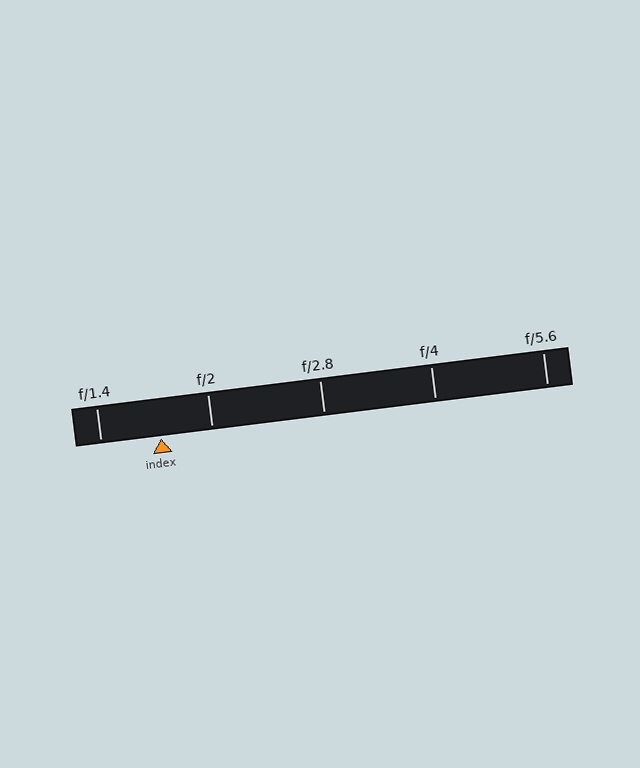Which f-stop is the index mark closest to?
The index mark is closest to f/2.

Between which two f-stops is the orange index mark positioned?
The index mark is between f/1.4 and f/2.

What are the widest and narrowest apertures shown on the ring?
The widest aperture shown is f/1.4 and the narrowest is f/5.6.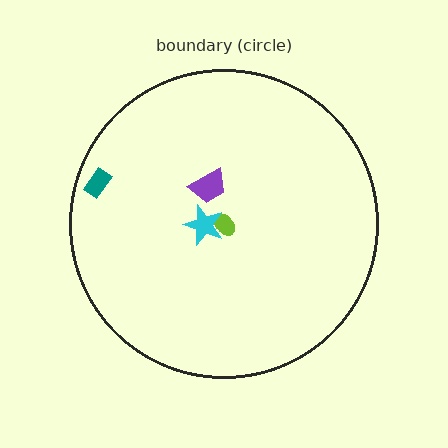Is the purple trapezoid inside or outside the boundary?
Inside.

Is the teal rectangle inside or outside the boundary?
Inside.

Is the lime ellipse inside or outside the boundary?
Inside.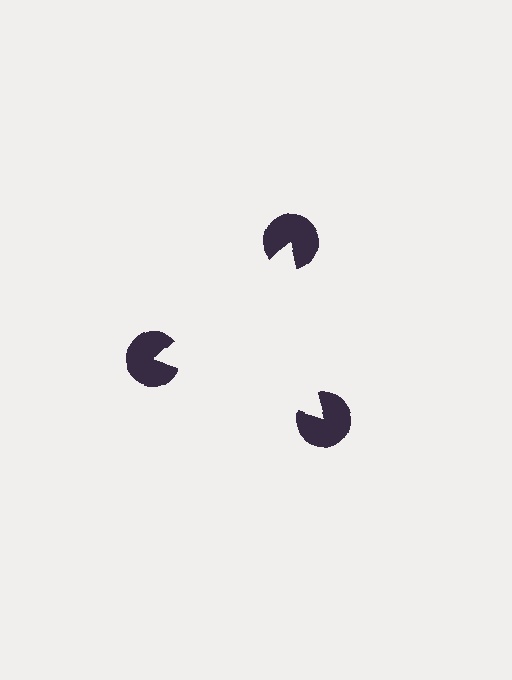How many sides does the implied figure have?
3 sides.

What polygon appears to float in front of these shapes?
An illusory triangle — its edges are inferred from the aligned wedge cuts in the pac-man discs, not physically drawn.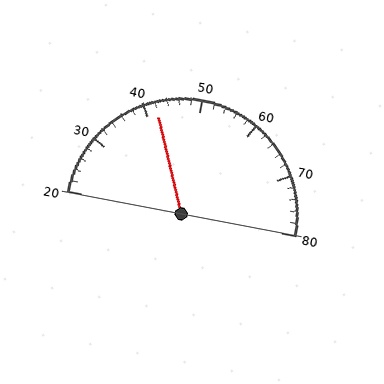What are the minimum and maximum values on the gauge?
The gauge ranges from 20 to 80.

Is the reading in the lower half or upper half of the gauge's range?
The reading is in the lower half of the range (20 to 80).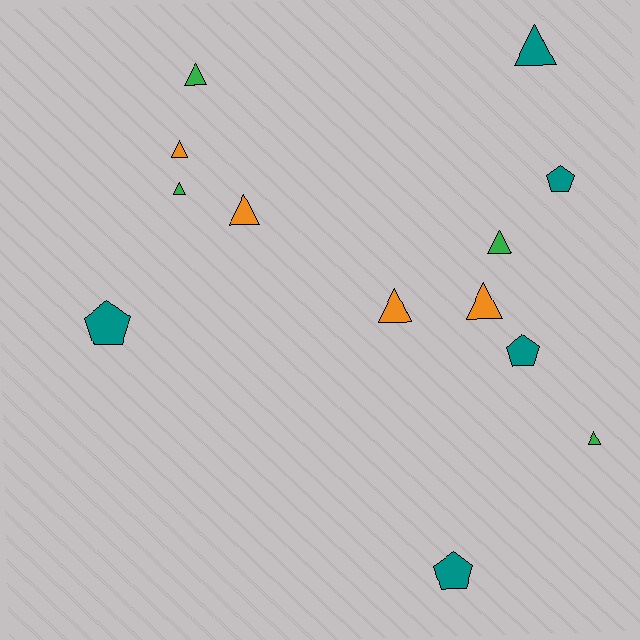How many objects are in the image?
There are 13 objects.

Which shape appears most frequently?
Triangle, with 9 objects.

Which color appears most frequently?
Teal, with 5 objects.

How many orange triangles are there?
There are 4 orange triangles.